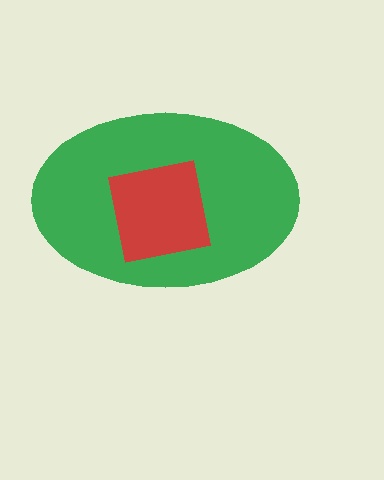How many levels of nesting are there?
2.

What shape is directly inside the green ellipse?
The red square.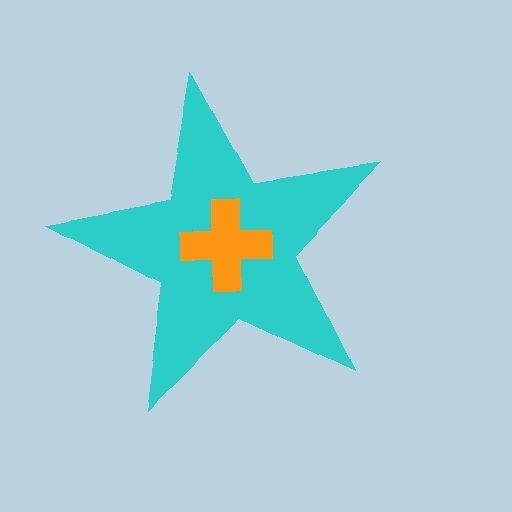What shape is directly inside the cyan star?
The orange cross.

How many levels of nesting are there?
2.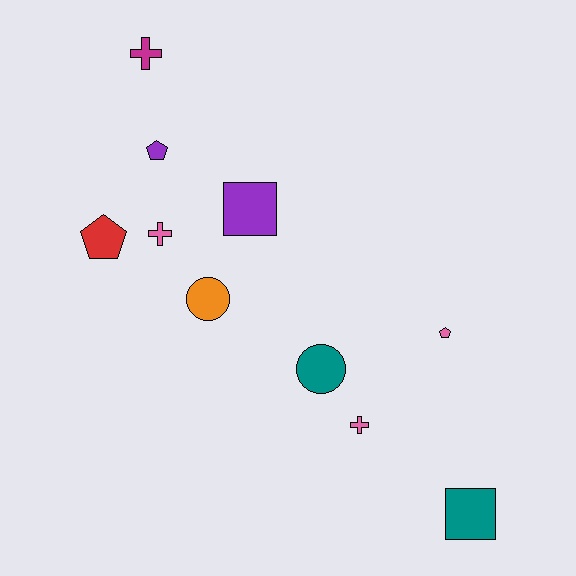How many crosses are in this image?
There are 3 crosses.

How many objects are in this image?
There are 10 objects.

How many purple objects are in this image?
There are 2 purple objects.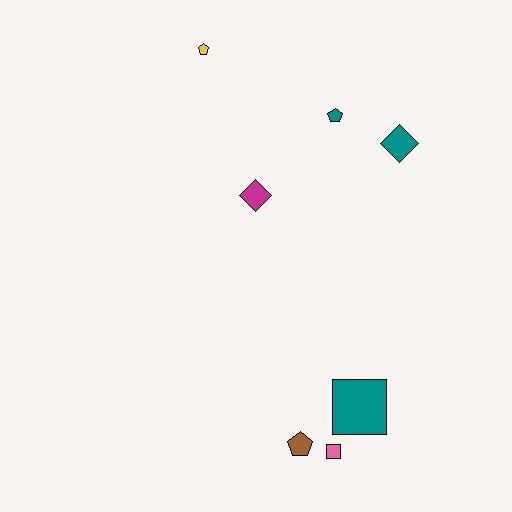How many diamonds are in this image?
There are 2 diamonds.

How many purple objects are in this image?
There are no purple objects.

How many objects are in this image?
There are 7 objects.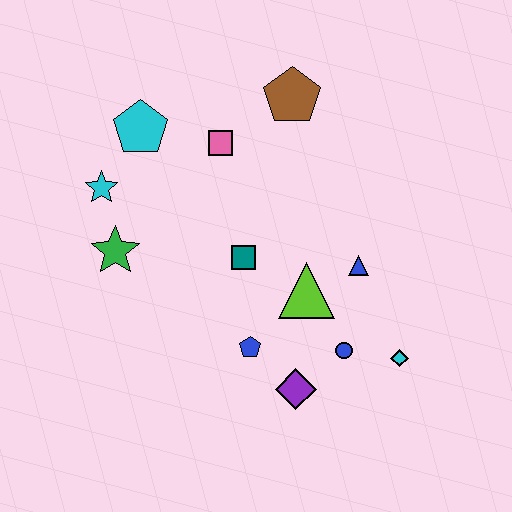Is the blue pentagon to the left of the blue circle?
Yes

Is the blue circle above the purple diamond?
Yes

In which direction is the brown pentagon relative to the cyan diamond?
The brown pentagon is above the cyan diamond.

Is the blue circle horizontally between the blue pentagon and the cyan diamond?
Yes